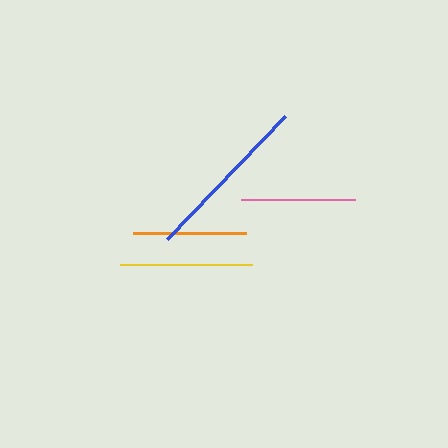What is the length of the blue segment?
The blue segment is approximately 170 pixels long.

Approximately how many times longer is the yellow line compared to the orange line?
The yellow line is approximately 1.2 times the length of the orange line.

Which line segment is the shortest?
The orange line is the shortest at approximately 112 pixels.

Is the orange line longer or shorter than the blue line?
The blue line is longer than the orange line.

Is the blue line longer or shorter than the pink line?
The blue line is longer than the pink line.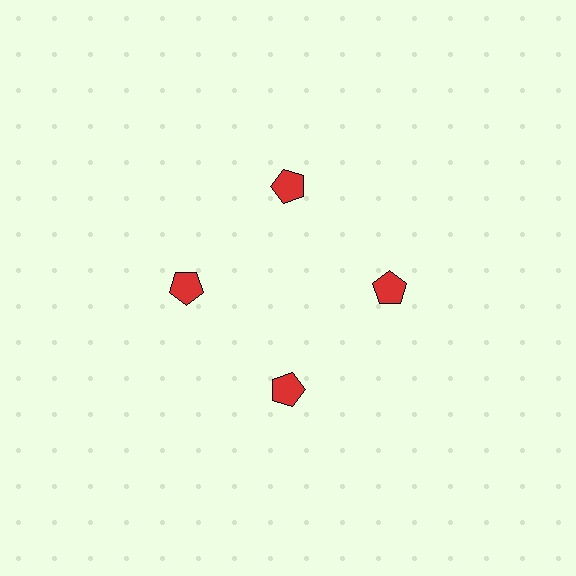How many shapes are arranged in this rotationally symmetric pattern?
There are 4 shapes, arranged in 4 groups of 1.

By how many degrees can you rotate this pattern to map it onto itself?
The pattern maps onto itself every 90 degrees of rotation.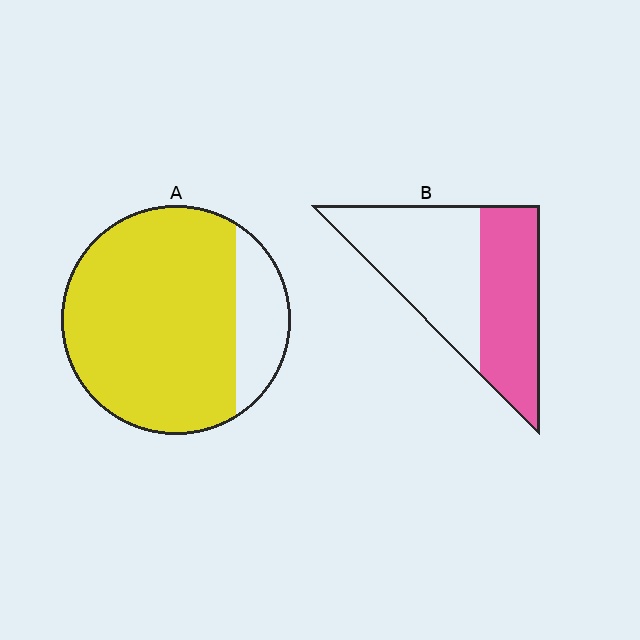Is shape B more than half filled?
No.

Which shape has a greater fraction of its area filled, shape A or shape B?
Shape A.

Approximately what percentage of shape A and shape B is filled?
A is approximately 80% and B is approximately 45%.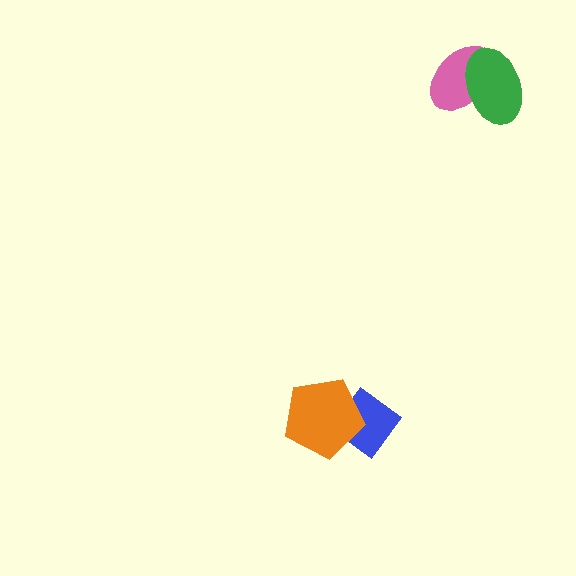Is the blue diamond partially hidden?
Yes, it is partially covered by another shape.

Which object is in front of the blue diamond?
The orange pentagon is in front of the blue diamond.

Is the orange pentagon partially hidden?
No, no other shape covers it.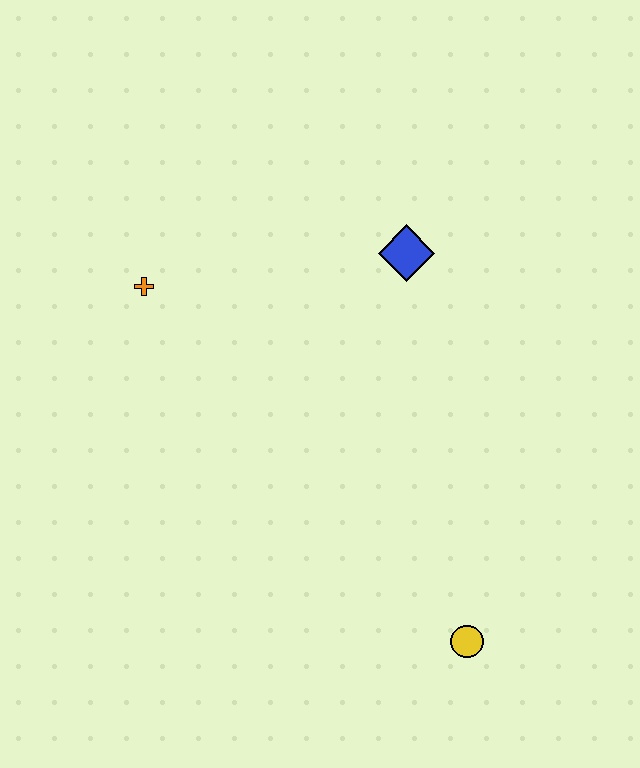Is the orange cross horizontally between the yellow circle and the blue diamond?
No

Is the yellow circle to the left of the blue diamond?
No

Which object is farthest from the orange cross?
The yellow circle is farthest from the orange cross.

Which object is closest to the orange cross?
The blue diamond is closest to the orange cross.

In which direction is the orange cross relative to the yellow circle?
The orange cross is above the yellow circle.